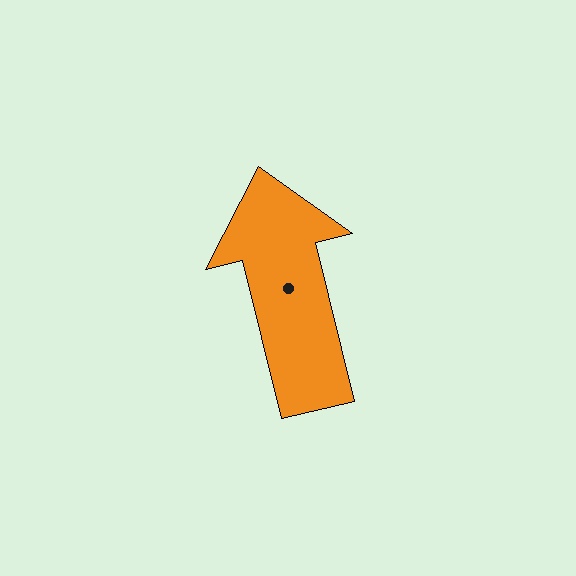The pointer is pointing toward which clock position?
Roughly 12 o'clock.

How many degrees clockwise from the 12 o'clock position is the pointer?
Approximately 346 degrees.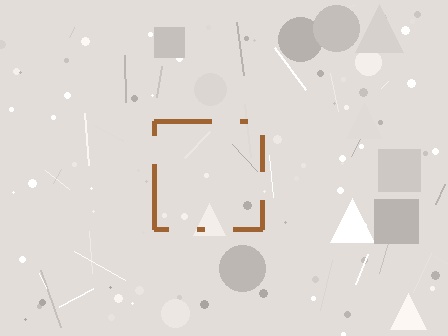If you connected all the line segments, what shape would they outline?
They would outline a square.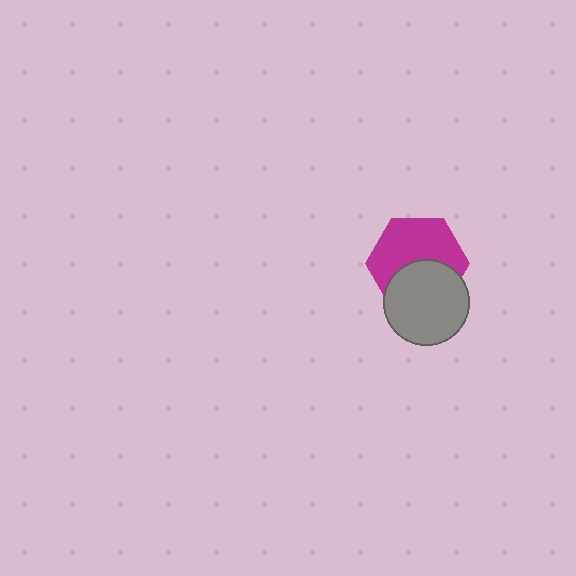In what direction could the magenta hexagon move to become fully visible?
The magenta hexagon could move up. That would shift it out from behind the gray circle entirely.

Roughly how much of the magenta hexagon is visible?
About half of it is visible (roughly 58%).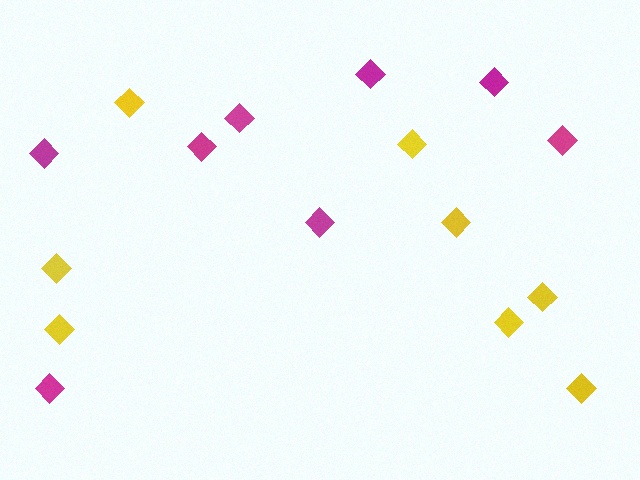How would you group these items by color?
There are 2 groups: one group of yellow diamonds (8) and one group of magenta diamonds (8).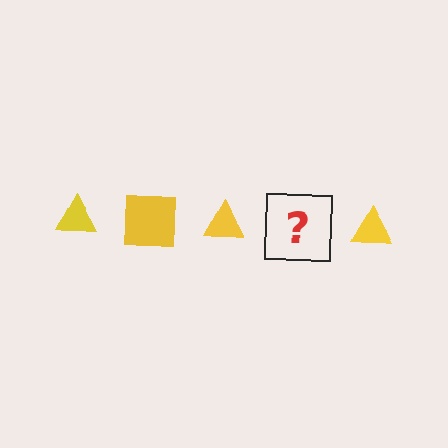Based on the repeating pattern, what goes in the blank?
The blank should be a yellow square.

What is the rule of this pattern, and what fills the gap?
The rule is that the pattern cycles through triangle, square shapes in yellow. The gap should be filled with a yellow square.